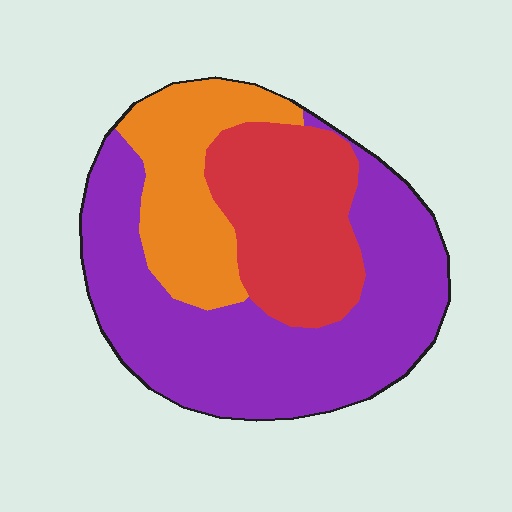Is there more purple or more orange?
Purple.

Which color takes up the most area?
Purple, at roughly 55%.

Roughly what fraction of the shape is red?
Red covers around 25% of the shape.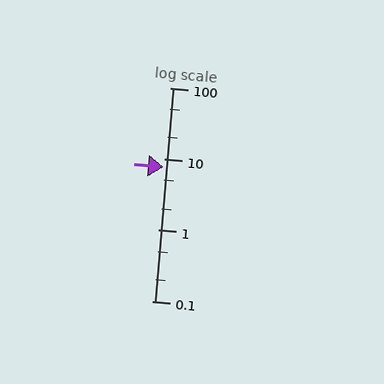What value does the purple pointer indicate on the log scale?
The pointer indicates approximately 7.7.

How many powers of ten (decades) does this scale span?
The scale spans 3 decades, from 0.1 to 100.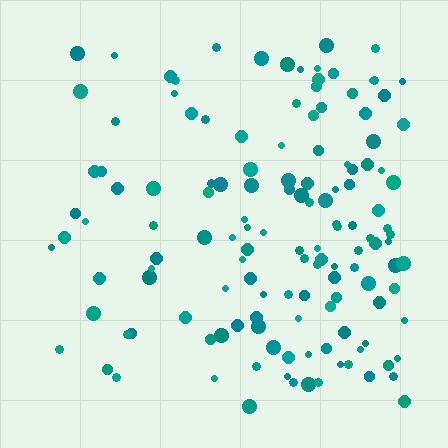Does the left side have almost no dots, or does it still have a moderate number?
Still a moderate number, just noticeably fewer than the right.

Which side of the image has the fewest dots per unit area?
The left.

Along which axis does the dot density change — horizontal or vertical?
Horizontal.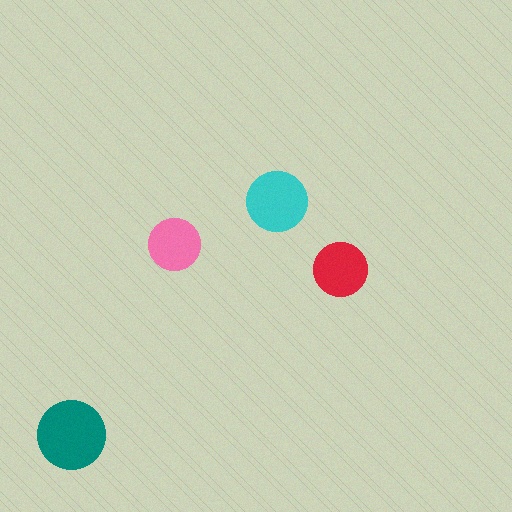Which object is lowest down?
The teal circle is bottommost.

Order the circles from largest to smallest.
the teal one, the cyan one, the red one, the pink one.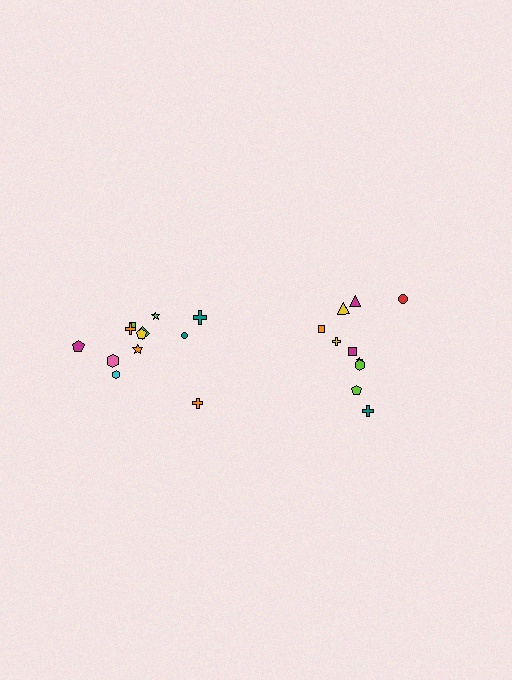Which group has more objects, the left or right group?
The left group.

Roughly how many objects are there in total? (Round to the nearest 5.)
Roughly 20 objects in total.